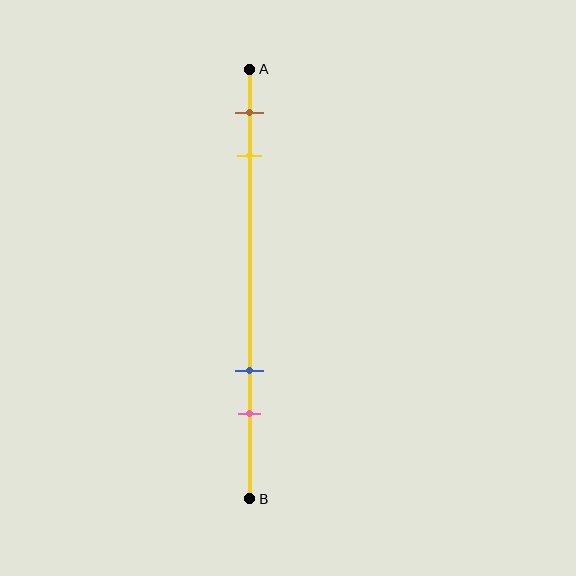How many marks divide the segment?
There are 4 marks dividing the segment.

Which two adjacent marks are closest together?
The brown and yellow marks are the closest adjacent pair.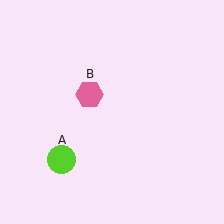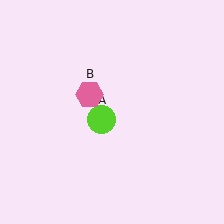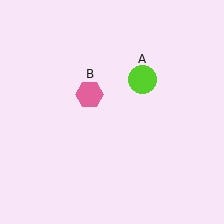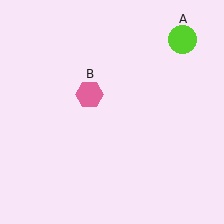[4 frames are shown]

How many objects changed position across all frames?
1 object changed position: lime circle (object A).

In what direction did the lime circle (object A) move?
The lime circle (object A) moved up and to the right.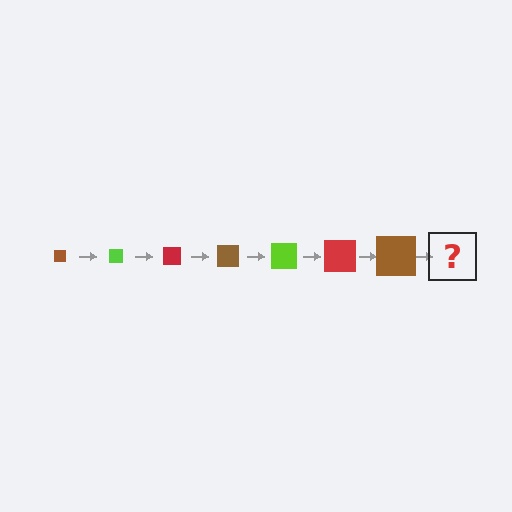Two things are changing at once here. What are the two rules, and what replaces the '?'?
The two rules are that the square grows larger each step and the color cycles through brown, lime, and red. The '?' should be a lime square, larger than the previous one.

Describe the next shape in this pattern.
It should be a lime square, larger than the previous one.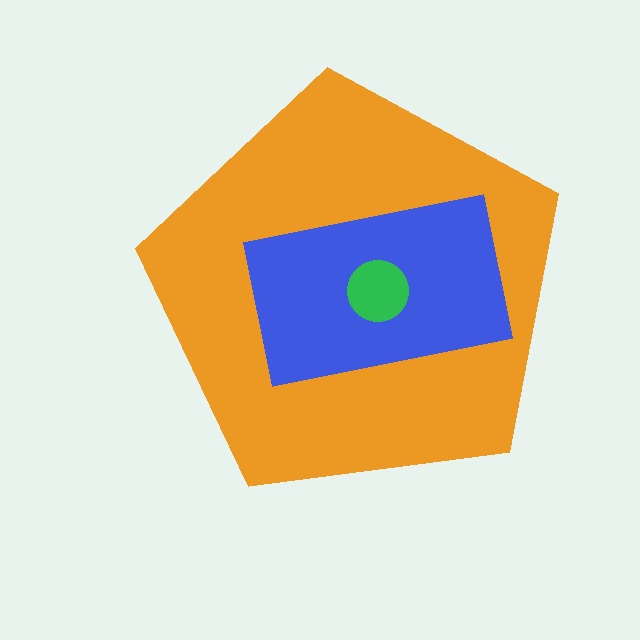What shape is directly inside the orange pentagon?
The blue rectangle.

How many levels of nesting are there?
3.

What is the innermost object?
The green circle.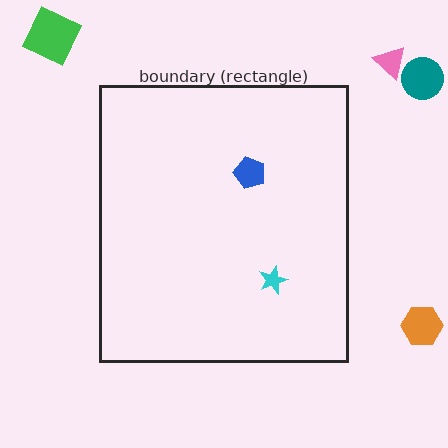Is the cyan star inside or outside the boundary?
Inside.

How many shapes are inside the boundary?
2 inside, 4 outside.